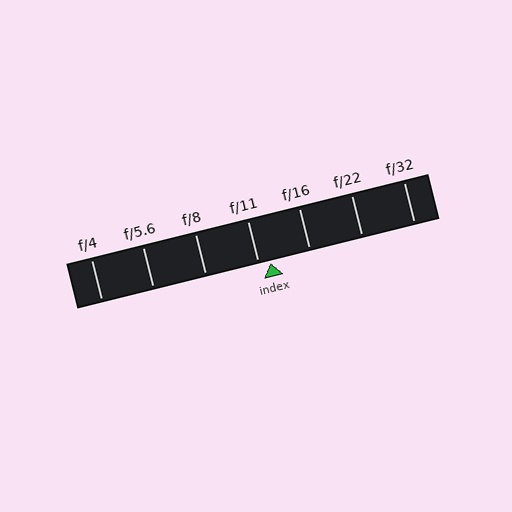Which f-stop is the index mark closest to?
The index mark is closest to f/11.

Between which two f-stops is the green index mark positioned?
The index mark is between f/11 and f/16.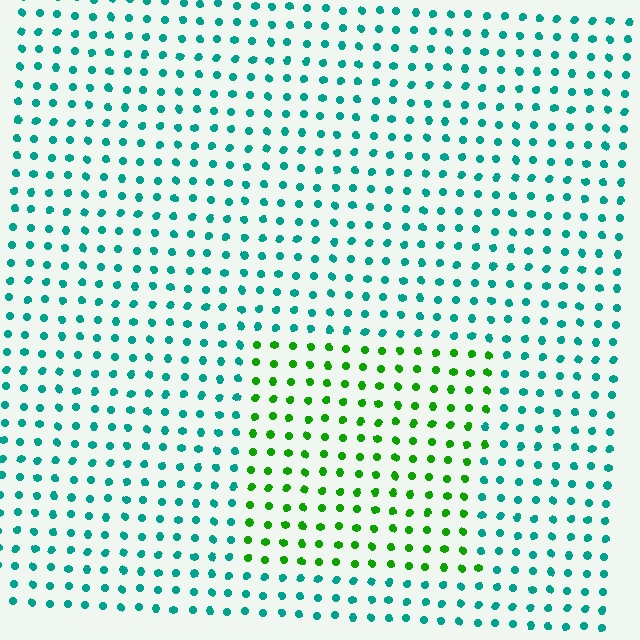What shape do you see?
I see a rectangle.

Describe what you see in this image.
The image is filled with small teal elements in a uniform arrangement. A rectangle-shaped region is visible where the elements are tinted to a slightly different hue, forming a subtle color boundary.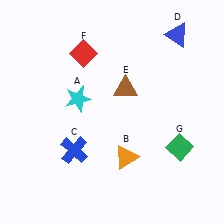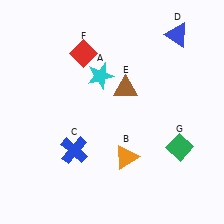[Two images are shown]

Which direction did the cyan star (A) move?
The cyan star (A) moved up.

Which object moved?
The cyan star (A) moved up.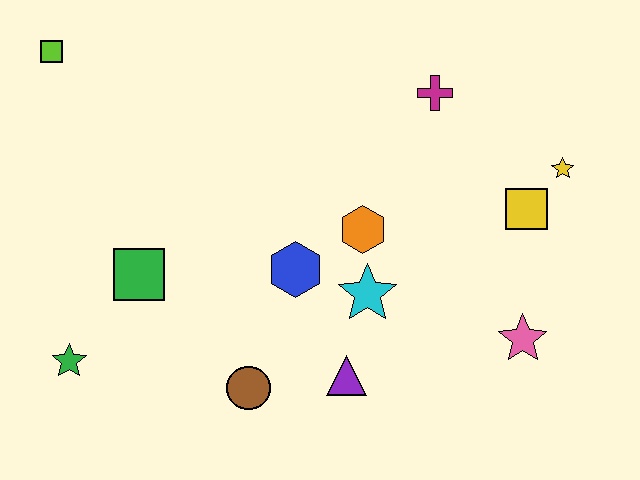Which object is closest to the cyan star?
The orange hexagon is closest to the cyan star.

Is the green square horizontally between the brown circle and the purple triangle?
No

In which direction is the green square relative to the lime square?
The green square is below the lime square.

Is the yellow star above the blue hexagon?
Yes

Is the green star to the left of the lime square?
No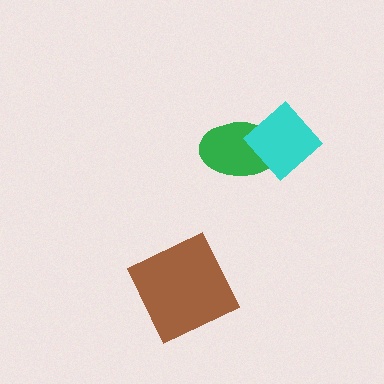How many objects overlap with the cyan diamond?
1 object overlaps with the cyan diamond.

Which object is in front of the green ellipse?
The cyan diamond is in front of the green ellipse.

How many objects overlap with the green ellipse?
1 object overlaps with the green ellipse.